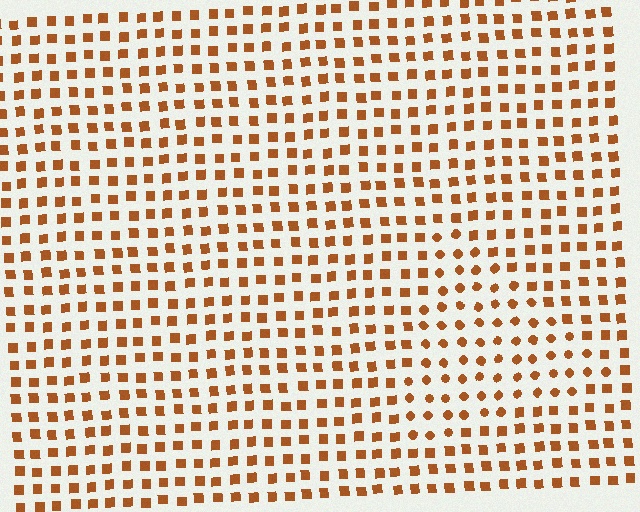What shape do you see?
I see a triangle.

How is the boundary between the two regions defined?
The boundary is defined by a change in element shape: circles inside vs. squares outside. All elements share the same color and spacing.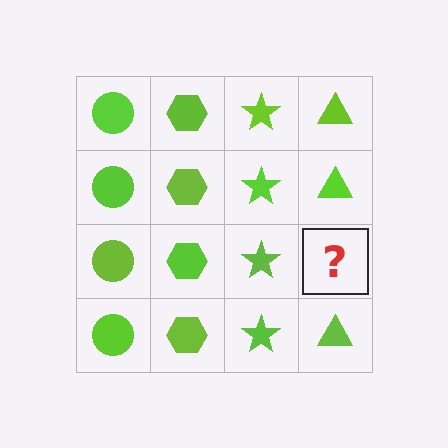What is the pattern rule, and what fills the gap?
The rule is that each column has a consistent shape. The gap should be filled with a lime triangle.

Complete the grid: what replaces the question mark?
The question mark should be replaced with a lime triangle.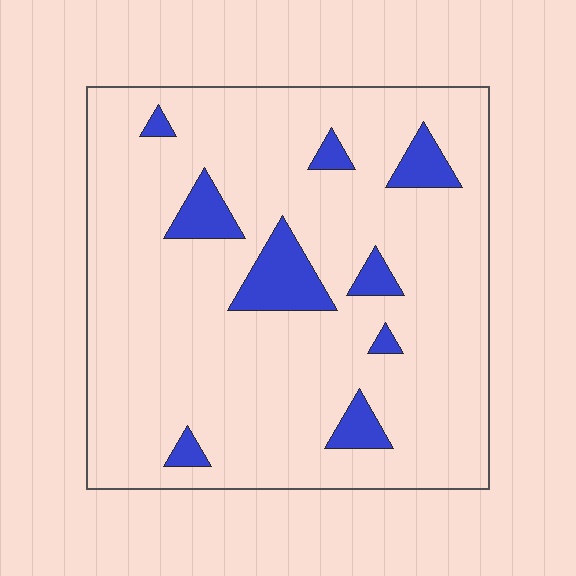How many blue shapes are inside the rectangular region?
9.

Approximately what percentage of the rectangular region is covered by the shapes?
Approximately 10%.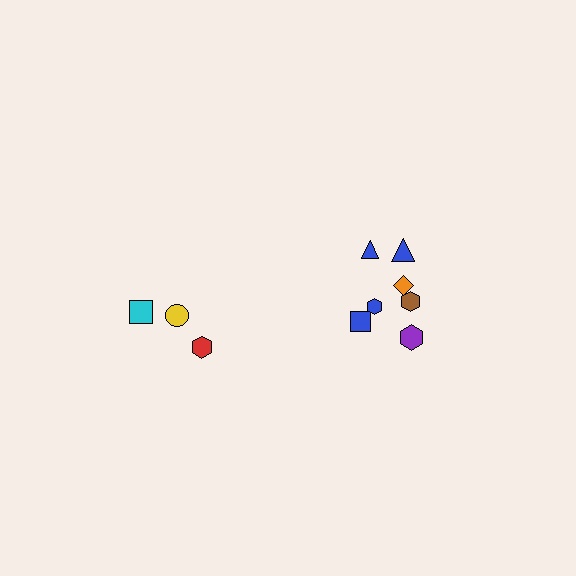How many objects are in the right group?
There are 7 objects.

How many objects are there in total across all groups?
There are 10 objects.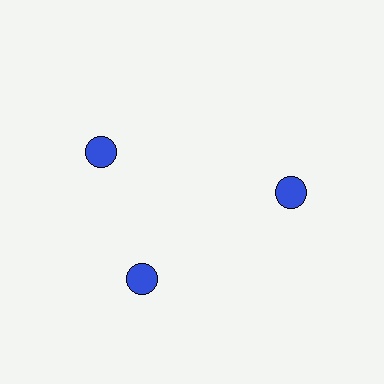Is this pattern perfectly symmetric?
No. The 3 blue circles are arranged in a ring, but one element near the 11 o'clock position is rotated out of alignment along the ring, breaking the 3-fold rotational symmetry.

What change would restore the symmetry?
The symmetry would be restored by rotating it back into even spacing with its neighbors so that all 3 circles sit at equal angles and equal distance from the center.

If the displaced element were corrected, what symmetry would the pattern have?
It would have 3-fold rotational symmetry — the pattern would map onto itself every 120 degrees.